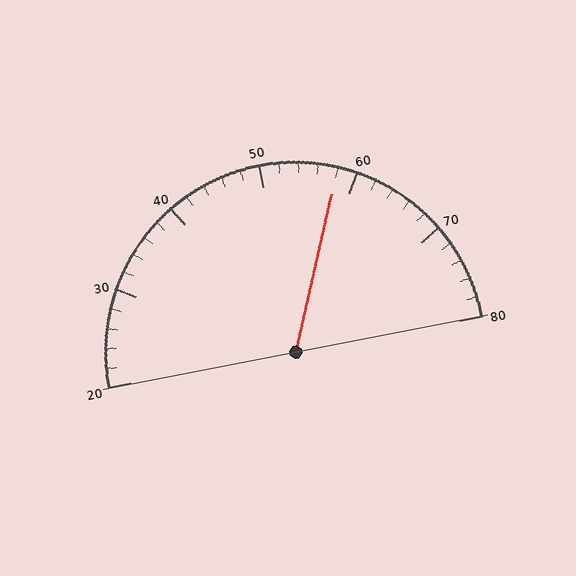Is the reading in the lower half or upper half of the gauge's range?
The reading is in the upper half of the range (20 to 80).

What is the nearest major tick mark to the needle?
The nearest major tick mark is 60.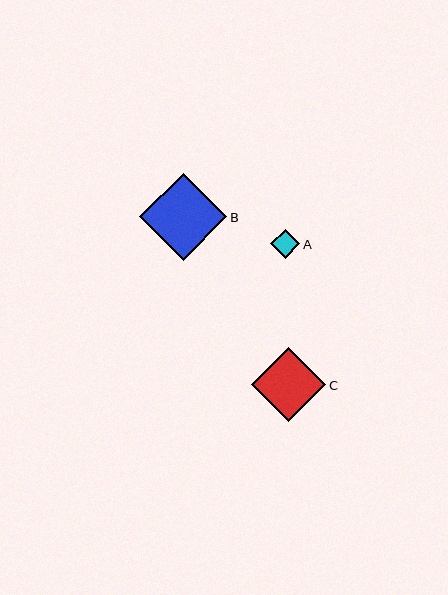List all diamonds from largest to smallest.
From largest to smallest: B, C, A.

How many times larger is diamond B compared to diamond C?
Diamond B is approximately 1.2 times the size of diamond C.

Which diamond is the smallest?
Diamond A is the smallest with a size of approximately 30 pixels.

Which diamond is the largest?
Diamond B is the largest with a size of approximately 87 pixels.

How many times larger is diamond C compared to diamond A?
Diamond C is approximately 2.5 times the size of diamond A.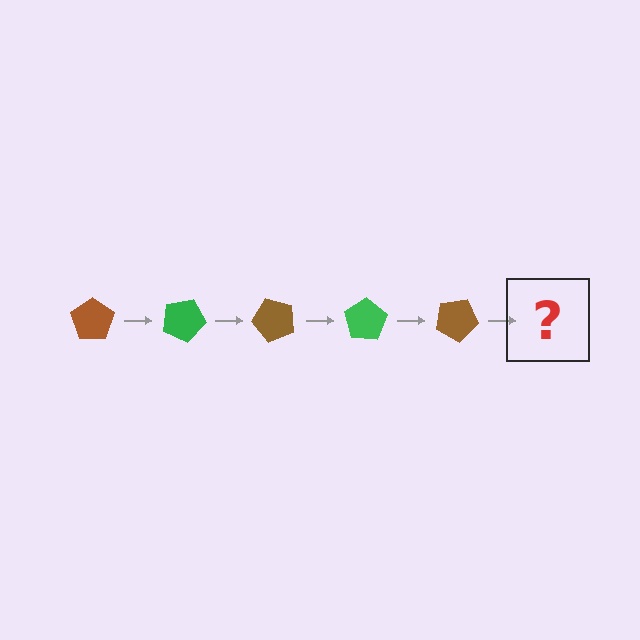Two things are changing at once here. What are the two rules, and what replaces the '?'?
The two rules are that it rotates 25 degrees each step and the color cycles through brown and green. The '?' should be a green pentagon, rotated 125 degrees from the start.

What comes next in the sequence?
The next element should be a green pentagon, rotated 125 degrees from the start.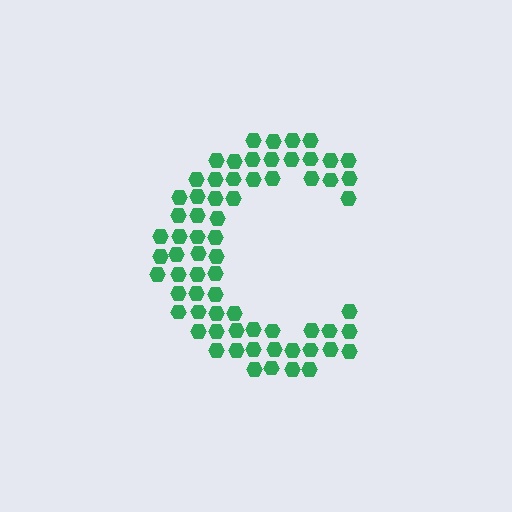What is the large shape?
The large shape is the letter C.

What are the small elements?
The small elements are hexagons.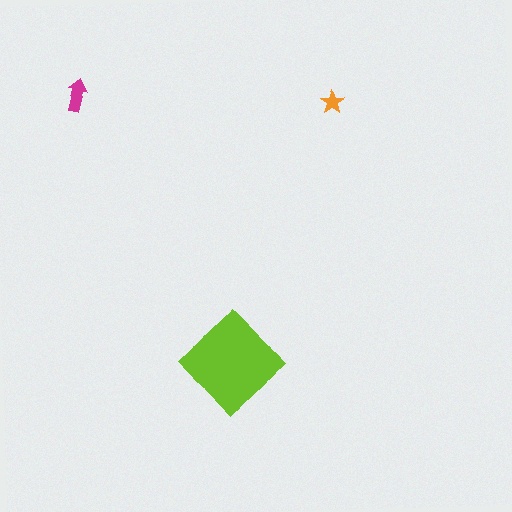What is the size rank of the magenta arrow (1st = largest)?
2nd.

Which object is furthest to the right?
The orange star is rightmost.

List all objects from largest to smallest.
The lime diamond, the magenta arrow, the orange star.